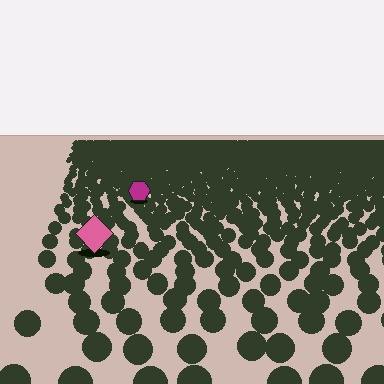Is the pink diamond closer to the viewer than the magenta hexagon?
Yes. The pink diamond is closer — you can tell from the texture gradient: the ground texture is coarser near it.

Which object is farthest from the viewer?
The magenta hexagon is farthest from the viewer. It appears smaller and the ground texture around it is denser.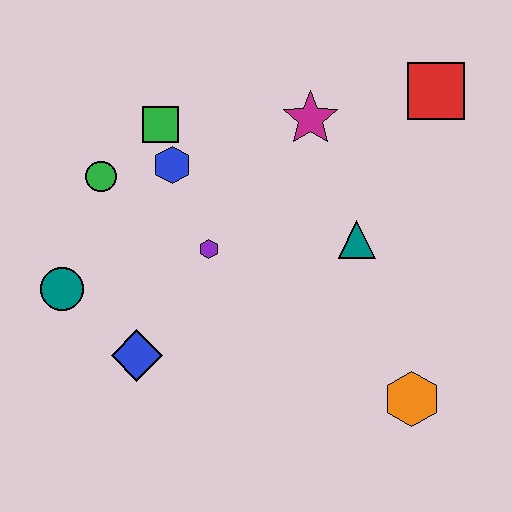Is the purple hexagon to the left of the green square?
No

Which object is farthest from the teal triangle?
The teal circle is farthest from the teal triangle.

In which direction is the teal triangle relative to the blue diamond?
The teal triangle is to the right of the blue diamond.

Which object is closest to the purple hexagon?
The blue hexagon is closest to the purple hexagon.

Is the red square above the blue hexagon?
Yes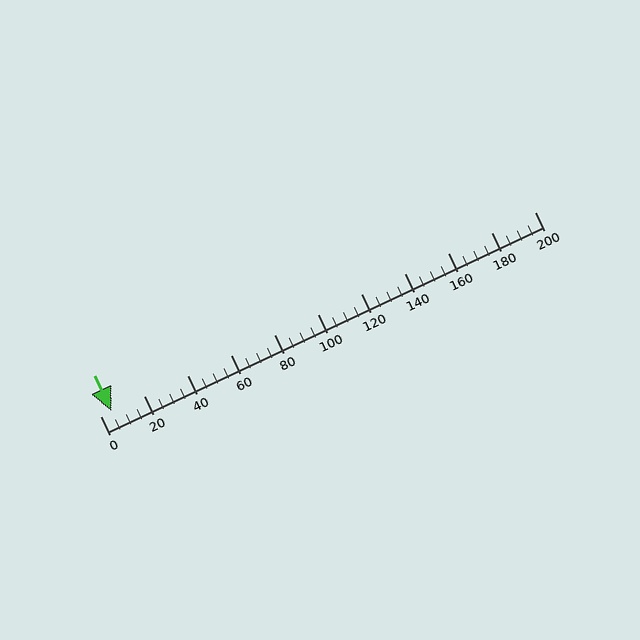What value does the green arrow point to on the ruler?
The green arrow points to approximately 5.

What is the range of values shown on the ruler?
The ruler shows values from 0 to 200.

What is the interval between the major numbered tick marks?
The major tick marks are spaced 20 units apart.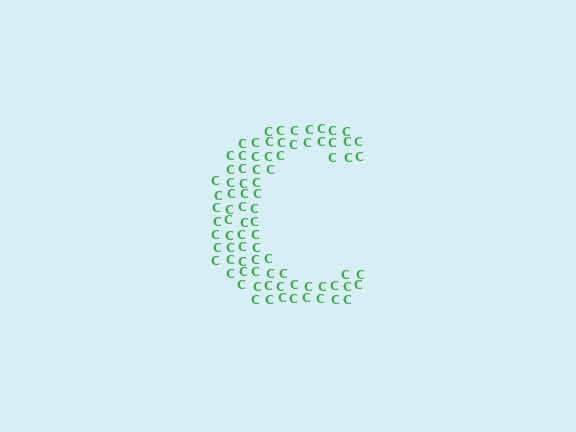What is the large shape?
The large shape is the letter C.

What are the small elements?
The small elements are letter C's.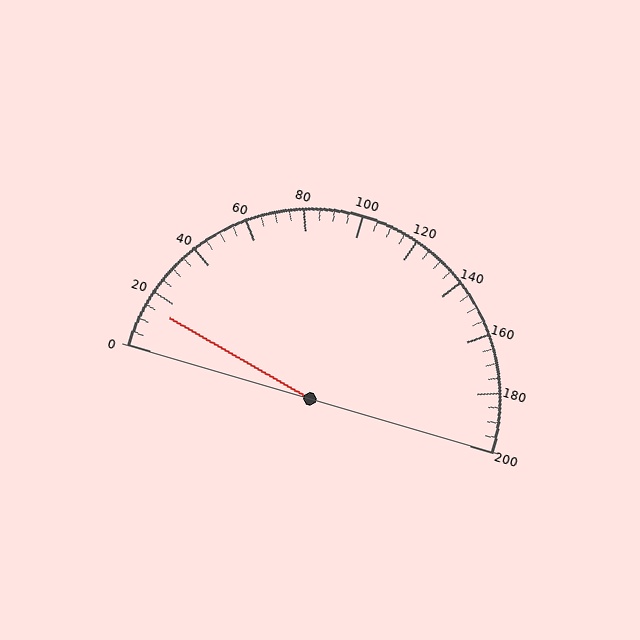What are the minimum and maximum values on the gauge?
The gauge ranges from 0 to 200.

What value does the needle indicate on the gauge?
The needle indicates approximately 15.